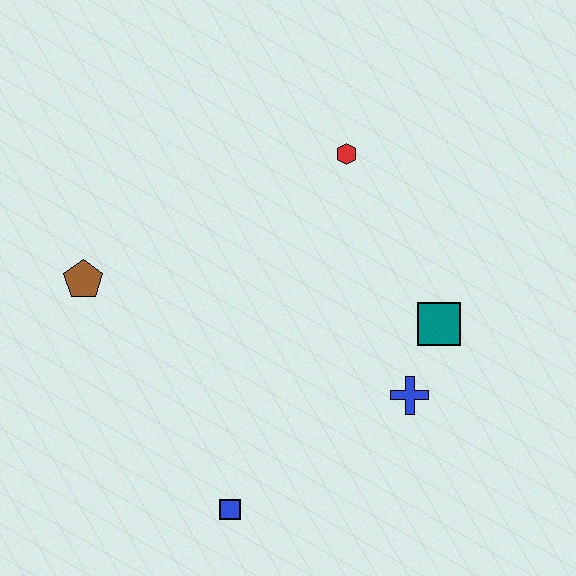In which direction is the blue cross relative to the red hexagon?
The blue cross is below the red hexagon.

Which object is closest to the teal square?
The blue cross is closest to the teal square.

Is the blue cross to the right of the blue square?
Yes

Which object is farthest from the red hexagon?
The blue square is farthest from the red hexagon.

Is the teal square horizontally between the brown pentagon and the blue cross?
No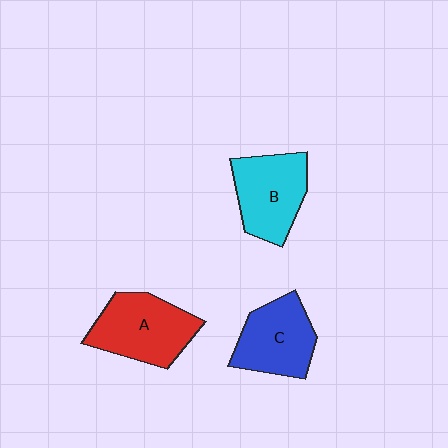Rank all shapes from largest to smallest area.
From largest to smallest: A (red), B (cyan), C (blue).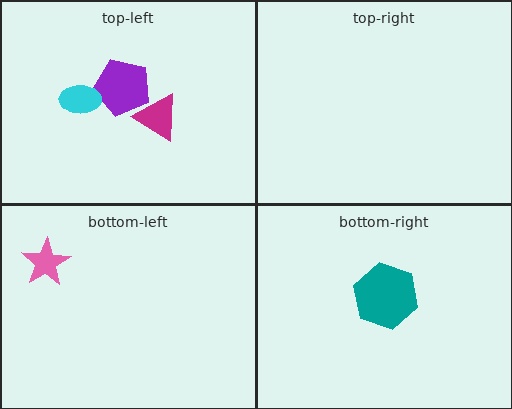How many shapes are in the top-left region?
3.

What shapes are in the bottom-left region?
The pink star.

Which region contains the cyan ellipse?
The top-left region.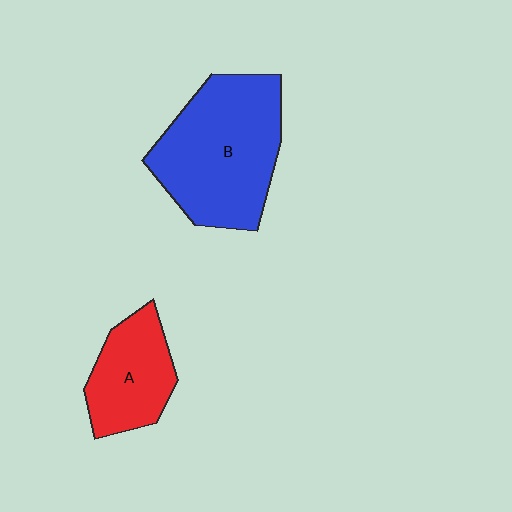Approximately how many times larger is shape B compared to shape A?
Approximately 1.9 times.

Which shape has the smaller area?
Shape A (red).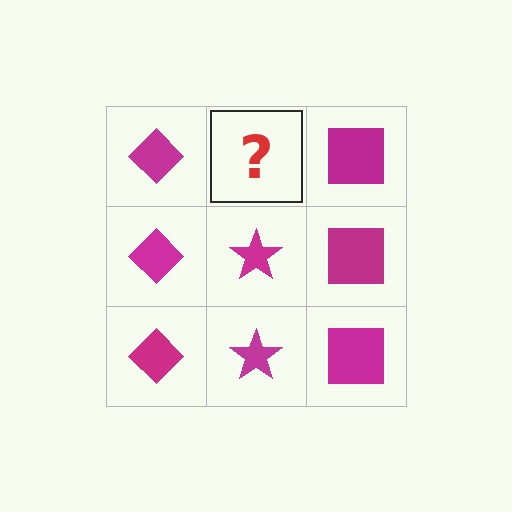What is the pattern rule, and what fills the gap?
The rule is that each column has a consistent shape. The gap should be filled with a magenta star.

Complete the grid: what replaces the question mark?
The question mark should be replaced with a magenta star.